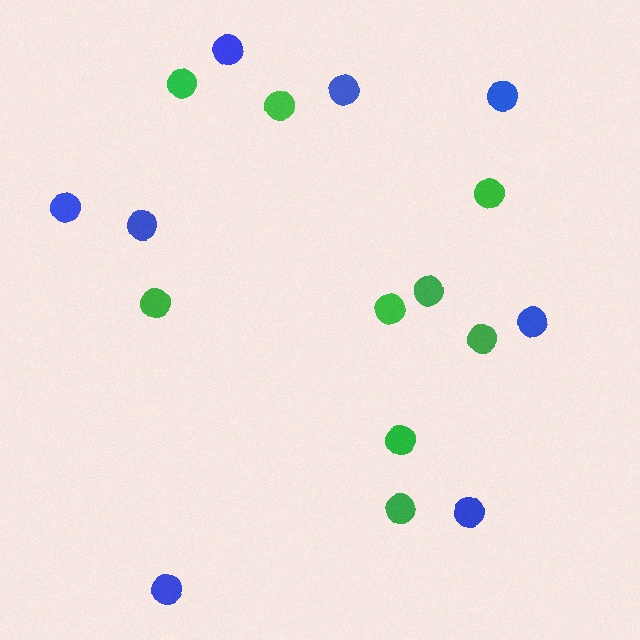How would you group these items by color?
There are 2 groups: one group of green circles (9) and one group of blue circles (8).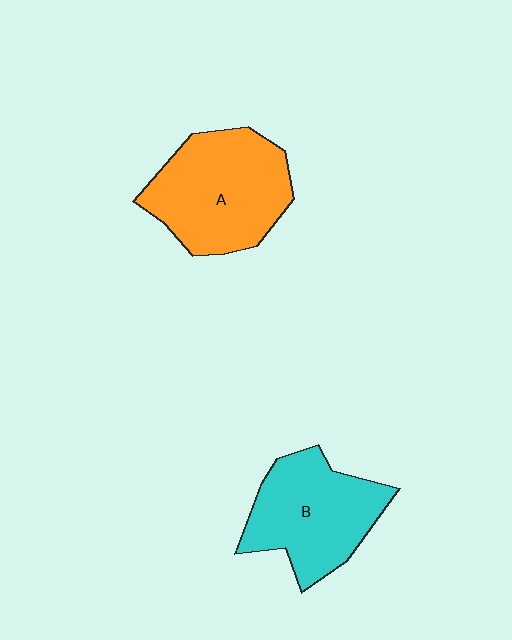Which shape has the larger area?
Shape A (orange).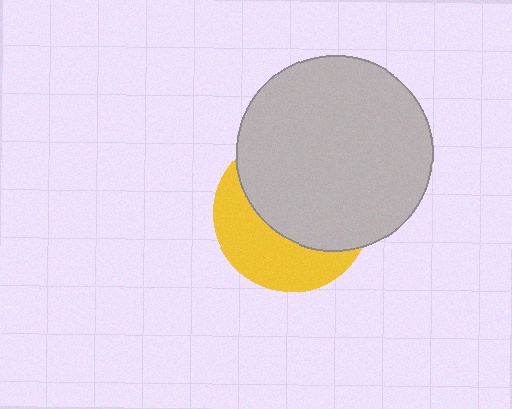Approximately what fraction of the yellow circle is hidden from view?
Roughly 61% of the yellow circle is hidden behind the light gray circle.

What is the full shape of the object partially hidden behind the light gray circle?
The partially hidden object is a yellow circle.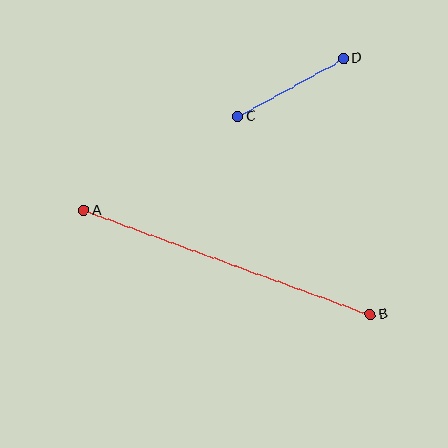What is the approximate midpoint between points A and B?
The midpoint is at approximately (227, 262) pixels.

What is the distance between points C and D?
The distance is approximately 120 pixels.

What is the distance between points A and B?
The distance is approximately 304 pixels.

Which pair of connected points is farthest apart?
Points A and B are farthest apart.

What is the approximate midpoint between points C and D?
The midpoint is at approximately (291, 87) pixels.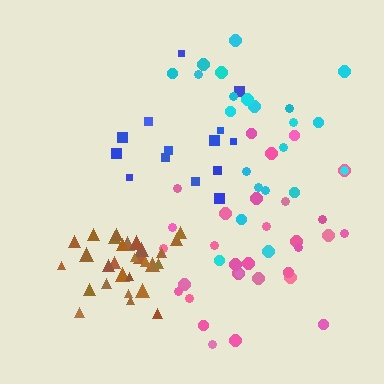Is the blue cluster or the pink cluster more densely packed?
Blue.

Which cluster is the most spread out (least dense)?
Cyan.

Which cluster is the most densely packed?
Brown.